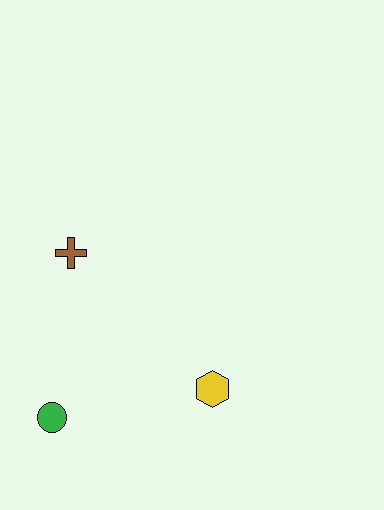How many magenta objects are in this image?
There are no magenta objects.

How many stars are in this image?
There are no stars.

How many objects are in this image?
There are 3 objects.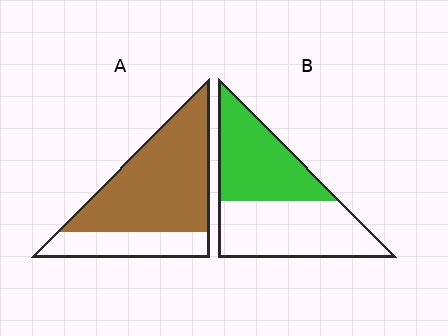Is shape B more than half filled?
Roughly half.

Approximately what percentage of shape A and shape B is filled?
A is approximately 75% and B is approximately 45%.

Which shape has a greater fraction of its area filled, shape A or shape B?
Shape A.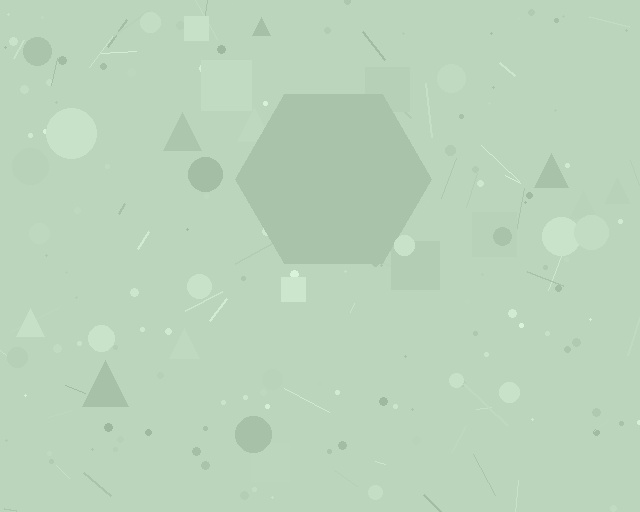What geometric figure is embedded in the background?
A hexagon is embedded in the background.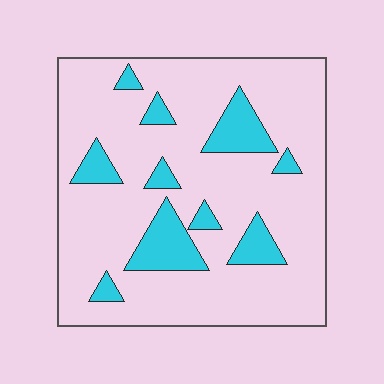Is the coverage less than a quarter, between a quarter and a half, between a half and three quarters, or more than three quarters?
Less than a quarter.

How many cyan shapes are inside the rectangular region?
10.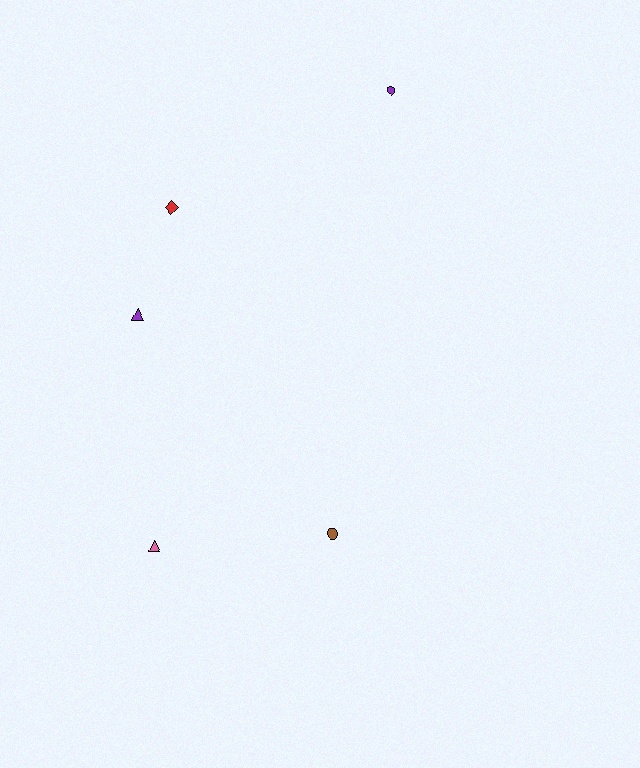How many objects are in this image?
There are 5 objects.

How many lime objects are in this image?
There are no lime objects.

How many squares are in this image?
There are no squares.